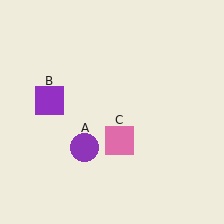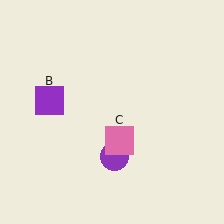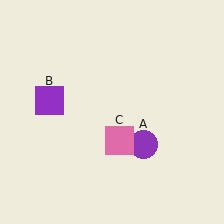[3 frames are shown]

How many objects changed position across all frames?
1 object changed position: purple circle (object A).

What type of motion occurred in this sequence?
The purple circle (object A) rotated counterclockwise around the center of the scene.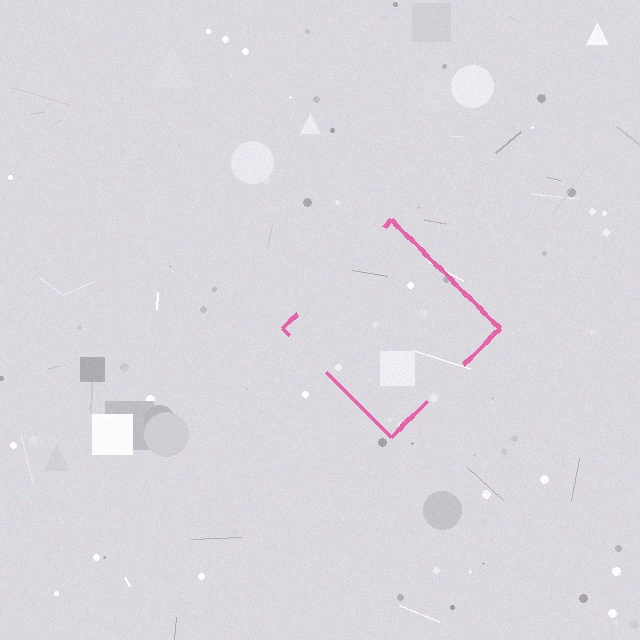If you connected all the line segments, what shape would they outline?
They would outline a diamond.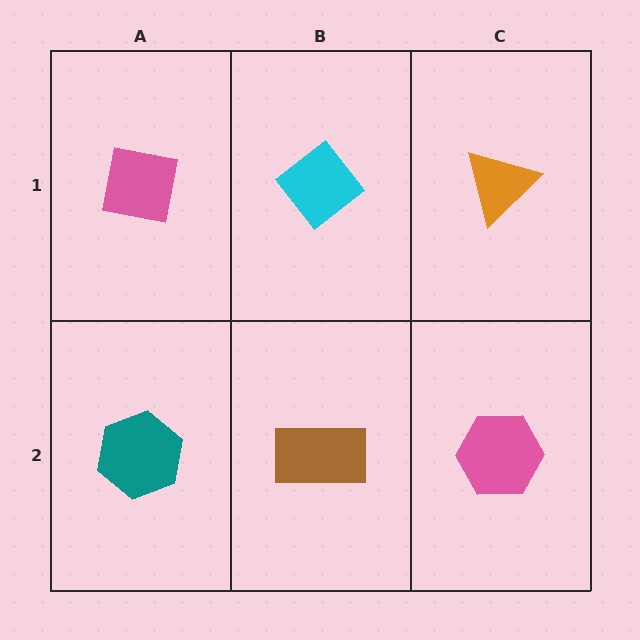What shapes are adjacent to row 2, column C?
An orange triangle (row 1, column C), a brown rectangle (row 2, column B).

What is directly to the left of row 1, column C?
A cyan diamond.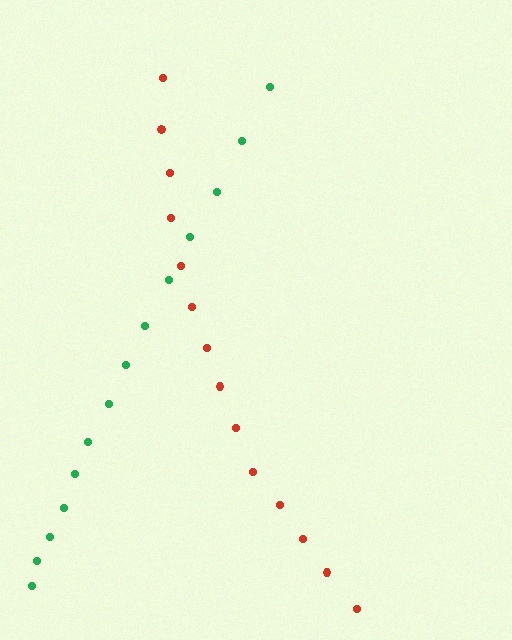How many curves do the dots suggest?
There are 2 distinct paths.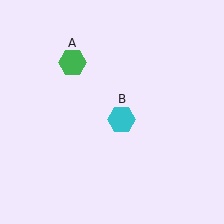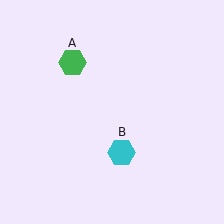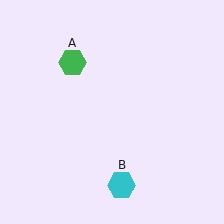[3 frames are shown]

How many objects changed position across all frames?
1 object changed position: cyan hexagon (object B).